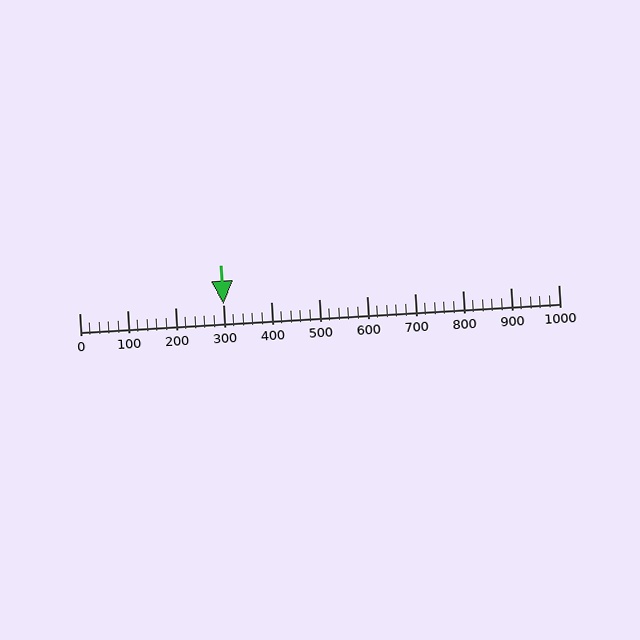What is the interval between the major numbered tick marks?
The major tick marks are spaced 100 units apart.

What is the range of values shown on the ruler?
The ruler shows values from 0 to 1000.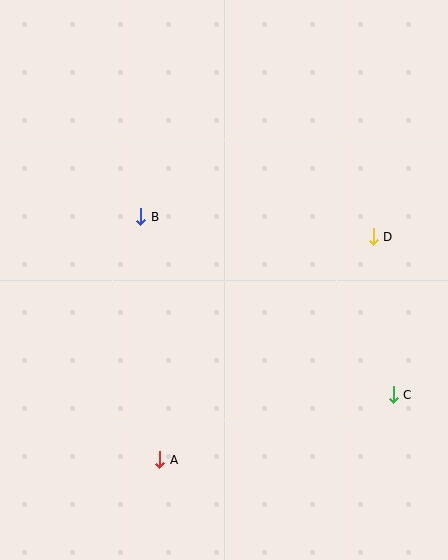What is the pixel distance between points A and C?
The distance between A and C is 243 pixels.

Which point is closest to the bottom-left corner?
Point A is closest to the bottom-left corner.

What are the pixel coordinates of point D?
Point D is at (373, 237).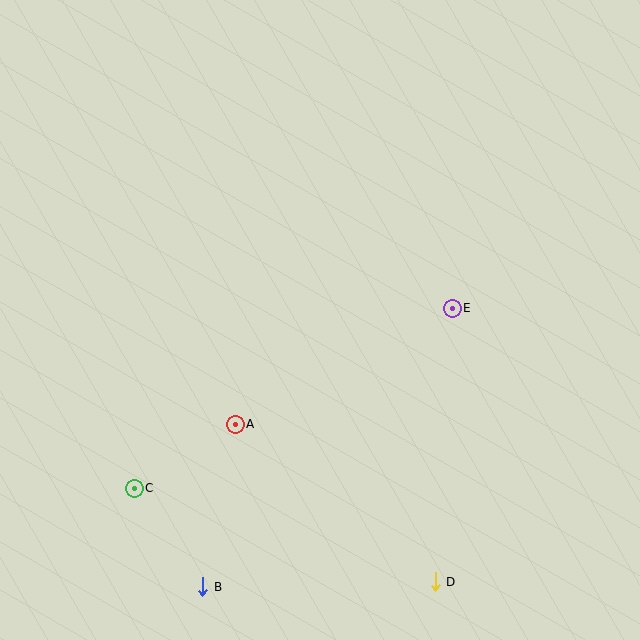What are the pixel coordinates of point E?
Point E is at (452, 308).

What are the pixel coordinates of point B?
Point B is at (203, 587).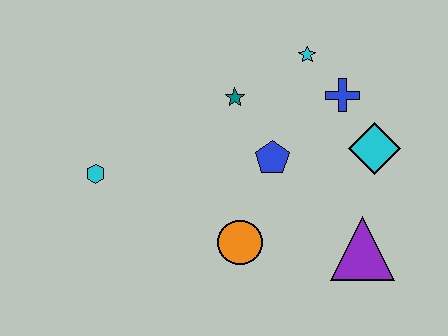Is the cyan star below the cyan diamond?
No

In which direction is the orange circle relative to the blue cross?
The orange circle is below the blue cross.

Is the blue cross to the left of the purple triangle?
Yes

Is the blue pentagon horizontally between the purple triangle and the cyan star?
No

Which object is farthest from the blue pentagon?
The cyan hexagon is farthest from the blue pentagon.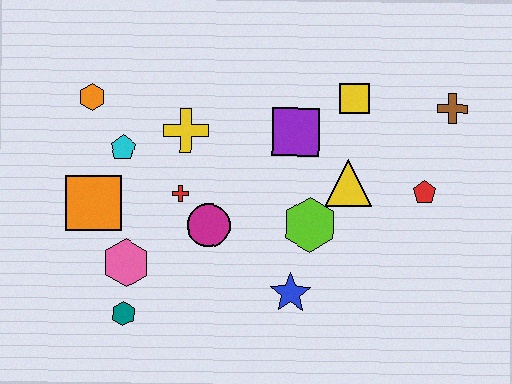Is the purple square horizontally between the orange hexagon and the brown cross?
Yes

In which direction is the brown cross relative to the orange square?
The brown cross is to the right of the orange square.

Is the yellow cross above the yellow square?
No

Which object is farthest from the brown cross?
The teal hexagon is farthest from the brown cross.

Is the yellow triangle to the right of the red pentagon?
No